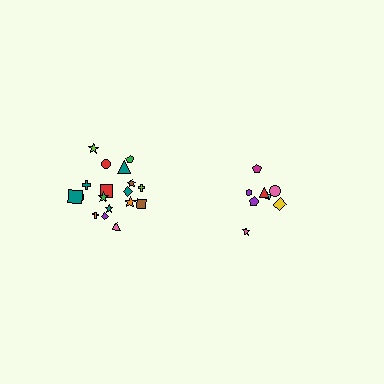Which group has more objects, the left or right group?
The left group.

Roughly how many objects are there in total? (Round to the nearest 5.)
Roughly 25 objects in total.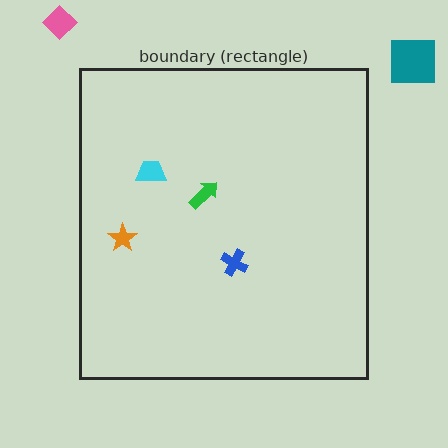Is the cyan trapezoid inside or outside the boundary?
Inside.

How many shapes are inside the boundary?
4 inside, 2 outside.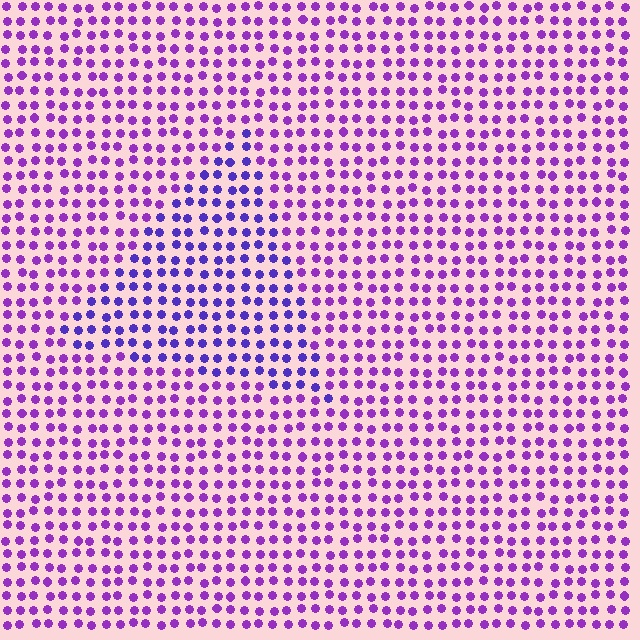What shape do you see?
I see a triangle.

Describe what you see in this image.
The image is filled with small purple elements in a uniform arrangement. A triangle-shaped region is visible where the elements are tinted to a slightly different hue, forming a subtle color boundary.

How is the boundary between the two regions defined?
The boundary is defined purely by a slight shift in hue (about 29 degrees). Spacing, size, and orientation are identical on both sides.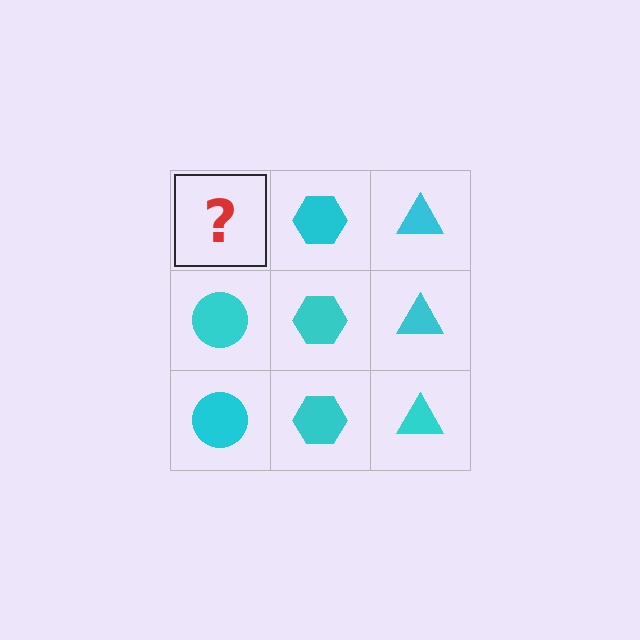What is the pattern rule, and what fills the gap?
The rule is that each column has a consistent shape. The gap should be filled with a cyan circle.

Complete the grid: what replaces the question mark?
The question mark should be replaced with a cyan circle.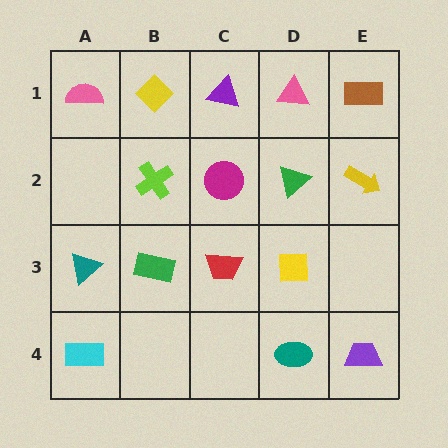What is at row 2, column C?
A magenta circle.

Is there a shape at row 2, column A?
No, that cell is empty.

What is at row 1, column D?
A pink triangle.